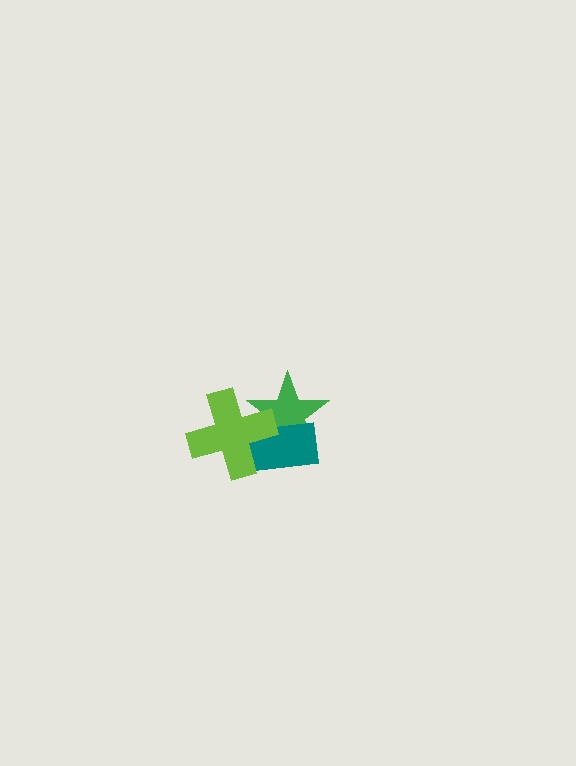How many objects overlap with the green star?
2 objects overlap with the green star.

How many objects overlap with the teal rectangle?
2 objects overlap with the teal rectangle.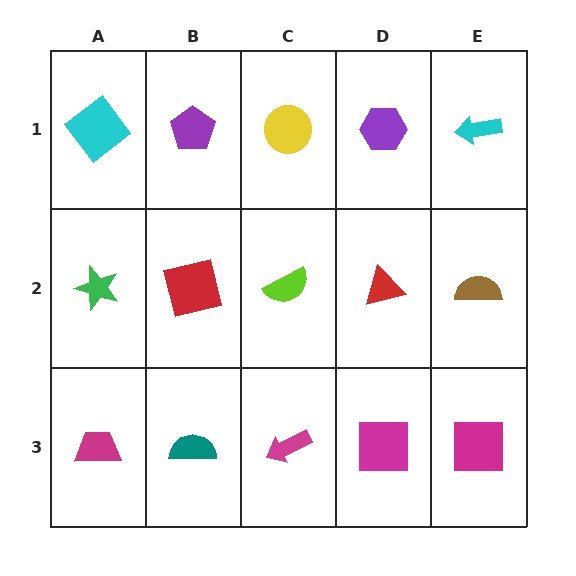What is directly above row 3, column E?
A brown semicircle.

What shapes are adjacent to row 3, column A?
A green star (row 2, column A), a teal semicircle (row 3, column B).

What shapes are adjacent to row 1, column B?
A red square (row 2, column B), a cyan diamond (row 1, column A), a yellow circle (row 1, column C).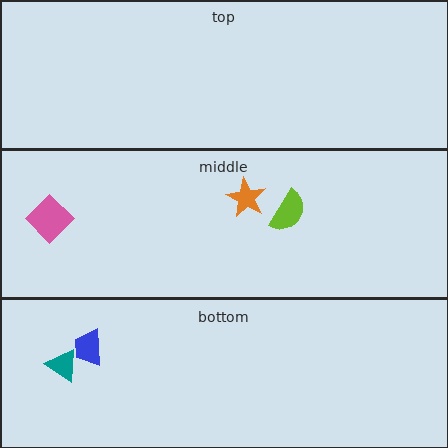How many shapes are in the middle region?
3.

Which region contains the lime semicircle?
The middle region.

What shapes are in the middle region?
The orange star, the pink diamond, the lime semicircle.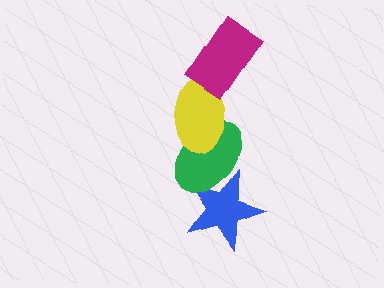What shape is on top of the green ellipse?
The yellow ellipse is on top of the green ellipse.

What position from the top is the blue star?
The blue star is 4th from the top.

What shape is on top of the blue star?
The green ellipse is on top of the blue star.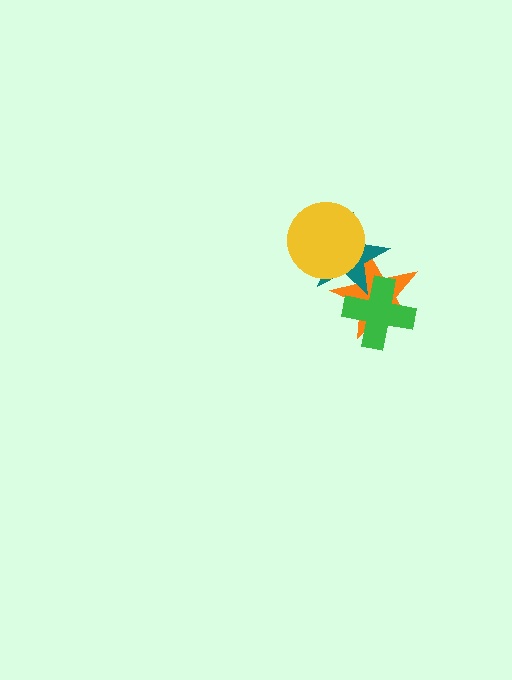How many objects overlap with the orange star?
3 objects overlap with the orange star.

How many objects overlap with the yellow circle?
2 objects overlap with the yellow circle.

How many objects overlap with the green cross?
2 objects overlap with the green cross.